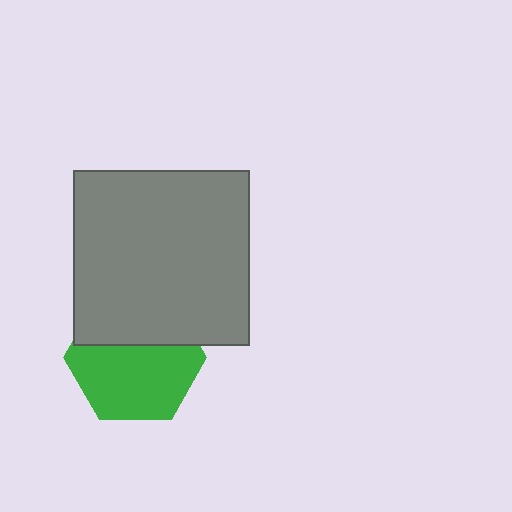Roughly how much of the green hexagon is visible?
About half of it is visible (roughly 62%).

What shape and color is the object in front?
The object in front is a gray square.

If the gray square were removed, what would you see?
You would see the complete green hexagon.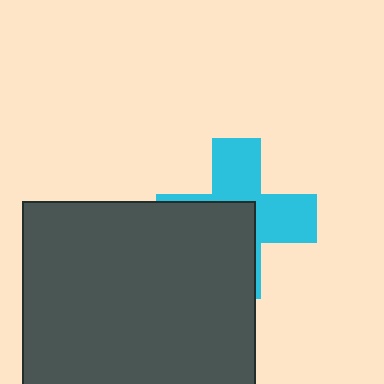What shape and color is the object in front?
The object in front is a dark gray square.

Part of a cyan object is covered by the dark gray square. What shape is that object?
It is a cross.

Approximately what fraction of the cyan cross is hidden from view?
Roughly 49% of the cyan cross is hidden behind the dark gray square.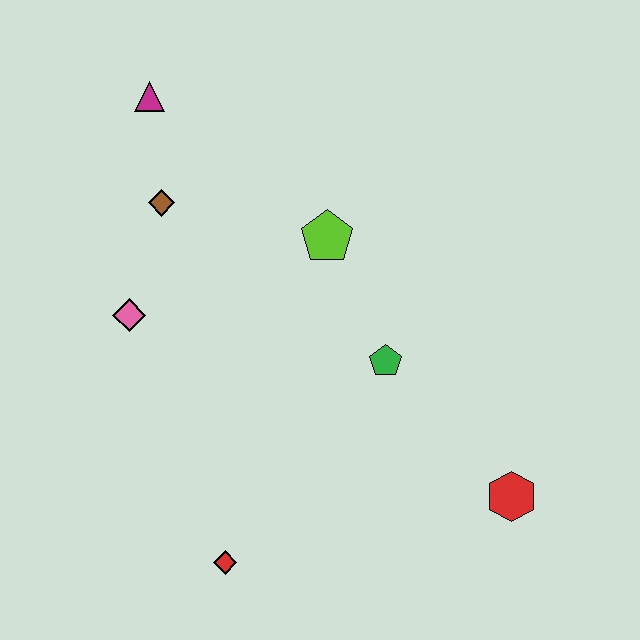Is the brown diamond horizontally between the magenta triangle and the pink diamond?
No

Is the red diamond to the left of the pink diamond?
No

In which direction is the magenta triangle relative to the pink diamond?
The magenta triangle is above the pink diamond.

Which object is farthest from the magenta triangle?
The red hexagon is farthest from the magenta triangle.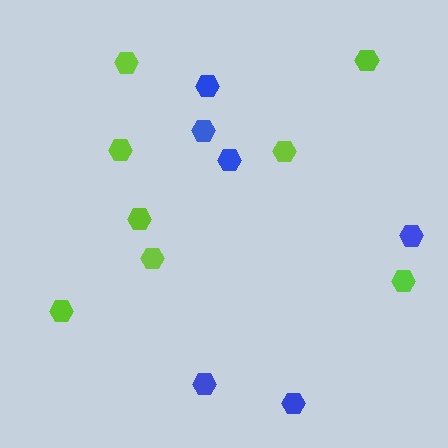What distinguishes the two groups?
There are 2 groups: one group of lime hexagons (8) and one group of blue hexagons (6).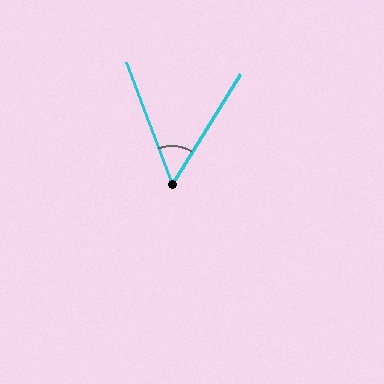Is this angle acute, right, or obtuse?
It is acute.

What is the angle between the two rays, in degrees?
Approximately 52 degrees.